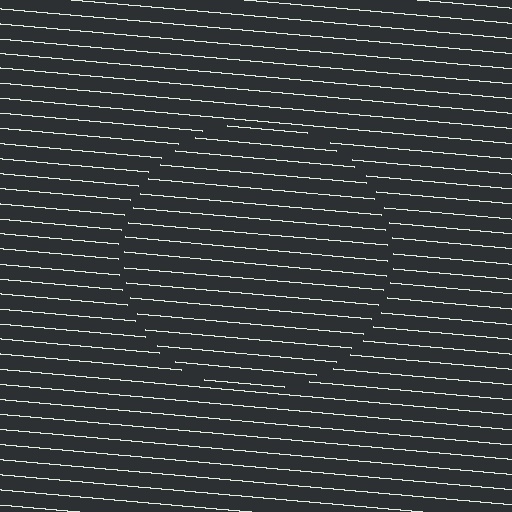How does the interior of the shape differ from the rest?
The interior of the shape contains the same grating, shifted by half a period — the contour is defined by the phase discontinuity where line-ends from the inner and outer gratings abut.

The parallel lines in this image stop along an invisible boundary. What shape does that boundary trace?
An illusory circle. The interior of the shape contains the same grating, shifted by half a period — the contour is defined by the phase discontinuity where line-ends from the inner and outer gratings abut.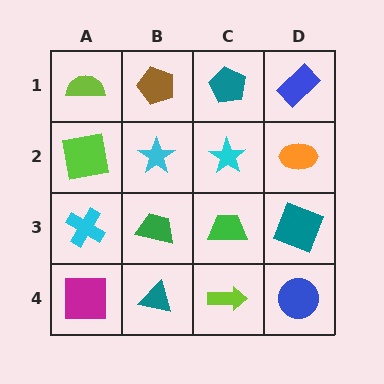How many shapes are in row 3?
4 shapes.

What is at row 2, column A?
A lime square.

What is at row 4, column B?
A teal triangle.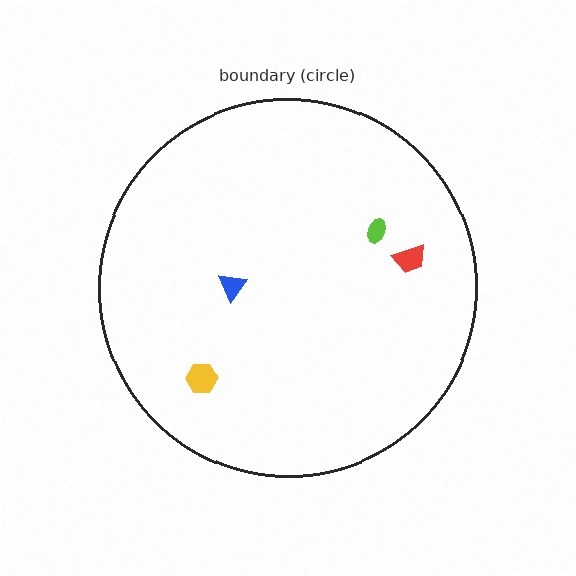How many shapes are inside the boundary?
4 inside, 0 outside.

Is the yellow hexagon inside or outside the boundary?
Inside.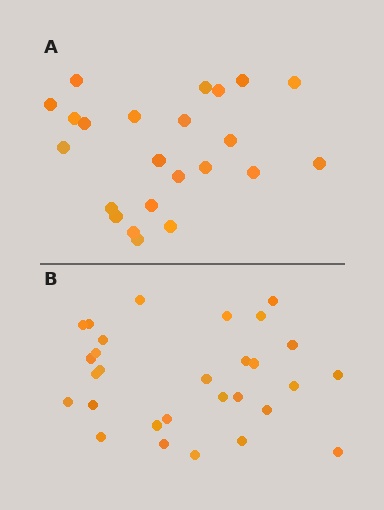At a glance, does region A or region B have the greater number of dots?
Region B (the bottom region) has more dots.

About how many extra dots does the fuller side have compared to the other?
Region B has about 6 more dots than region A.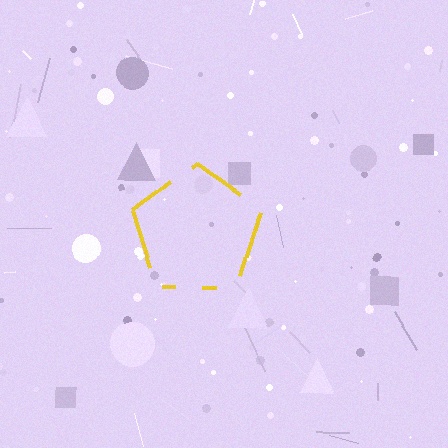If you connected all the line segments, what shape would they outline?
They would outline a pentagon.